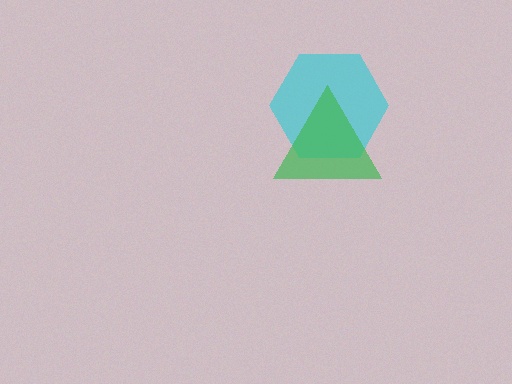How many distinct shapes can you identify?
There are 2 distinct shapes: a cyan hexagon, a green triangle.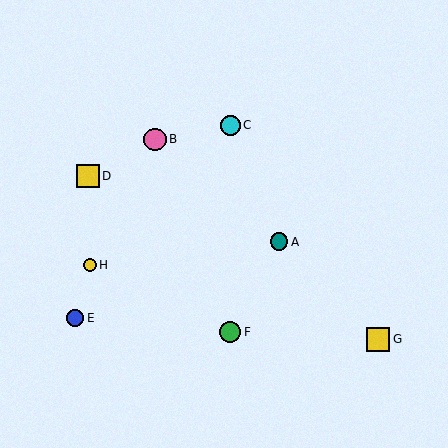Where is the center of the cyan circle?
The center of the cyan circle is at (230, 125).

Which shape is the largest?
The yellow square (labeled G) is the largest.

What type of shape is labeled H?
Shape H is a yellow circle.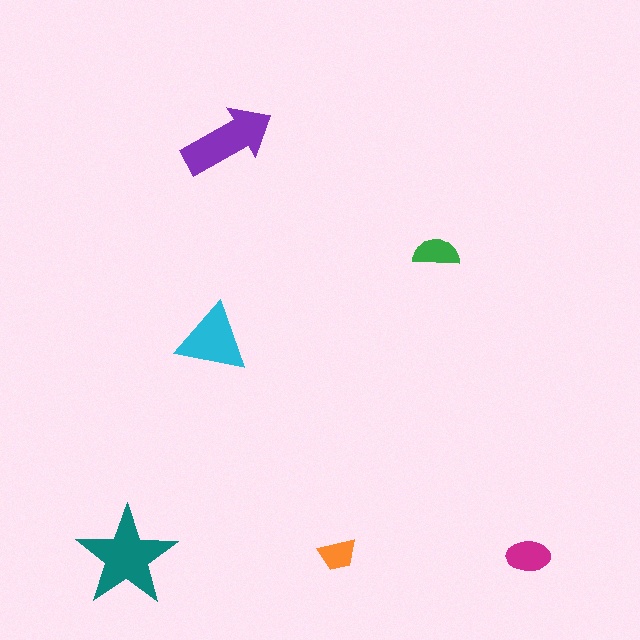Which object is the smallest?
The orange trapezoid.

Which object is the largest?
The teal star.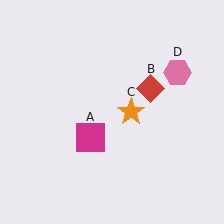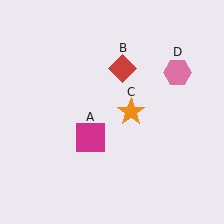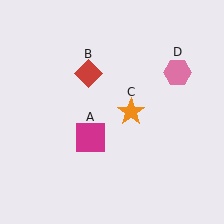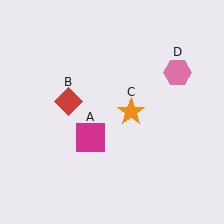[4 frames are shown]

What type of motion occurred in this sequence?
The red diamond (object B) rotated counterclockwise around the center of the scene.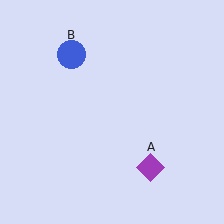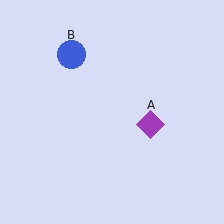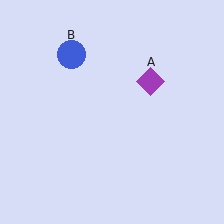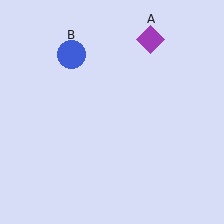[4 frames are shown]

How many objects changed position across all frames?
1 object changed position: purple diamond (object A).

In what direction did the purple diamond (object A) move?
The purple diamond (object A) moved up.